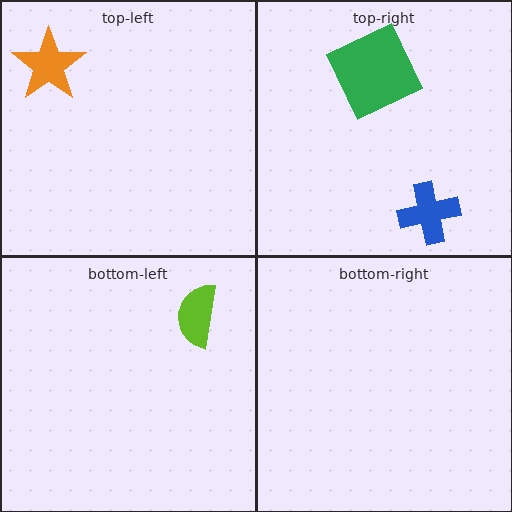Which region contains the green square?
The top-right region.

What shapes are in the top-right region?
The green square, the blue cross.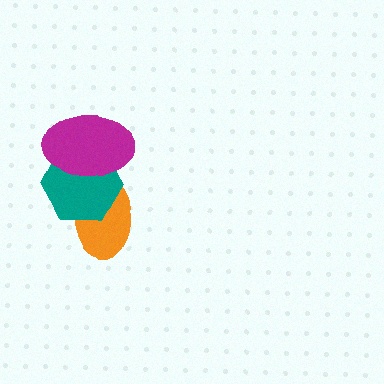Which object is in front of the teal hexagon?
The magenta ellipse is in front of the teal hexagon.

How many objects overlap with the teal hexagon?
2 objects overlap with the teal hexagon.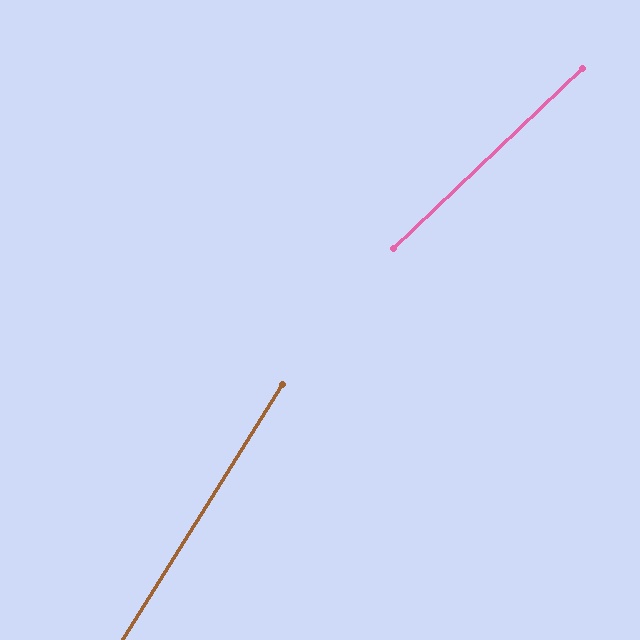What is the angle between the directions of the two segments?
Approximately 14 degrees.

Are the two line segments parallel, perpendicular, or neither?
Neither parallel nor perpendicular — they differ by about 14°.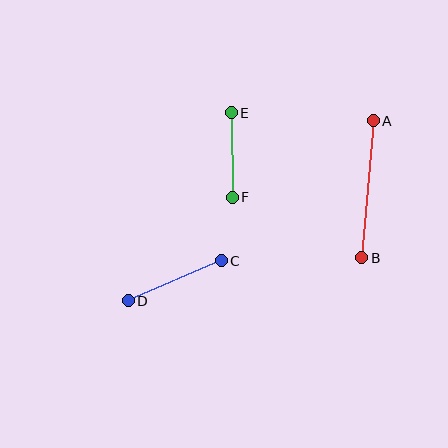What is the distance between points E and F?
The distance is approximately 85 pixels.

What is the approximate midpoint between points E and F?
The midpoint is at approximately (232, 155) pixels.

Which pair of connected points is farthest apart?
Points A and B are farthest apart.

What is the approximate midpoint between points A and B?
The midpoint is at approximately (367, 189) pixels.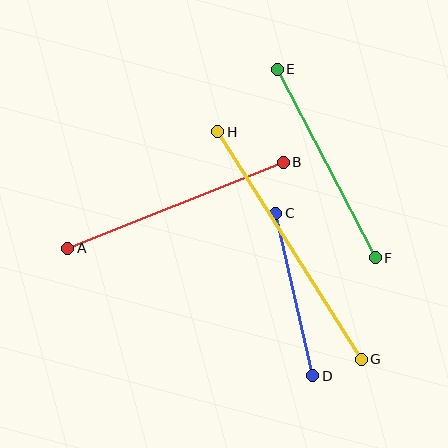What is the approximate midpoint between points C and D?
The midpoint is at approximately (294, 295) pixels.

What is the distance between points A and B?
The distance is approximately 232 pixels.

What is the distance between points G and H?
The distance is approximately 269 pixels.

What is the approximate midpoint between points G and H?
The midpoint is at approximately (290, 245) pixels.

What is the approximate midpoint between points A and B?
The midpoint is at approximately (175, 205) pixels.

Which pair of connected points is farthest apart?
Points G and H are farthest apart.